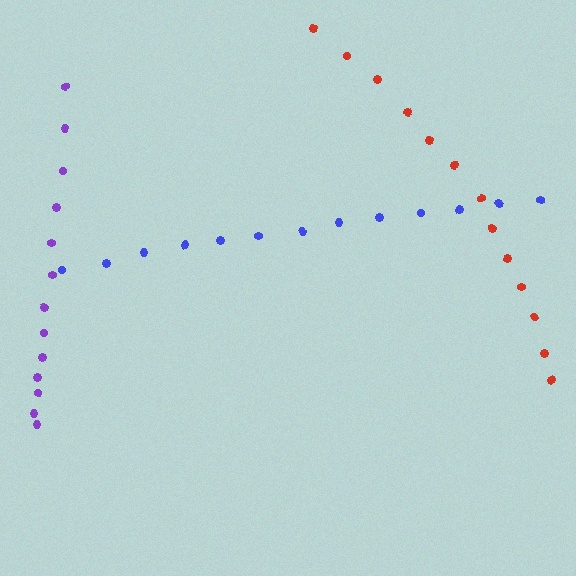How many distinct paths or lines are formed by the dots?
There are 3 distinct paths.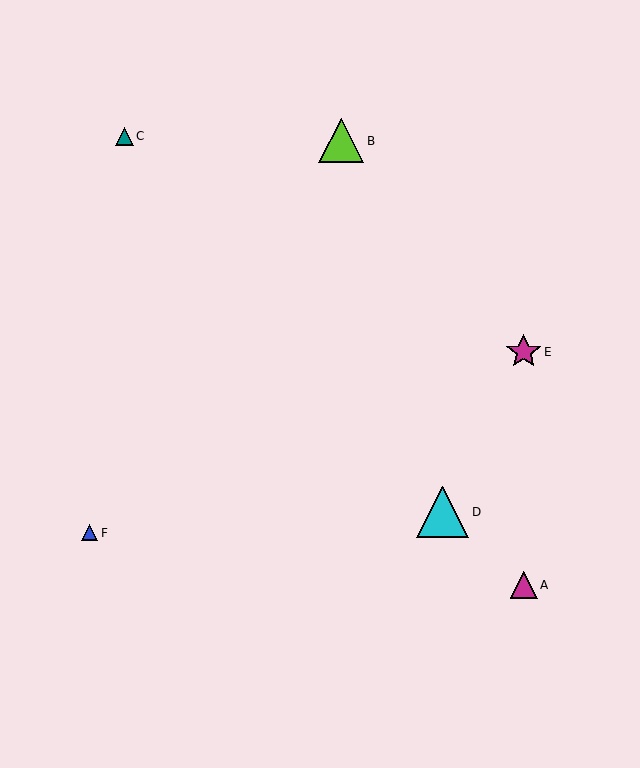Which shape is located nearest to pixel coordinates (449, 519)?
The cyan triangle (labeled D) at (443, 512) is nearest to that location.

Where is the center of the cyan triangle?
The center of the cyan triangle is at (443, 512).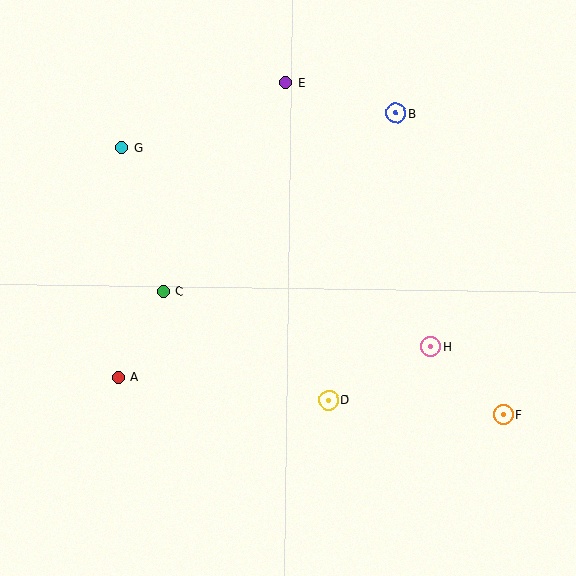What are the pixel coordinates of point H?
Point H is at (431, 347).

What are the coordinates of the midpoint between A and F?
The midpoint between A and F is at (311, 396).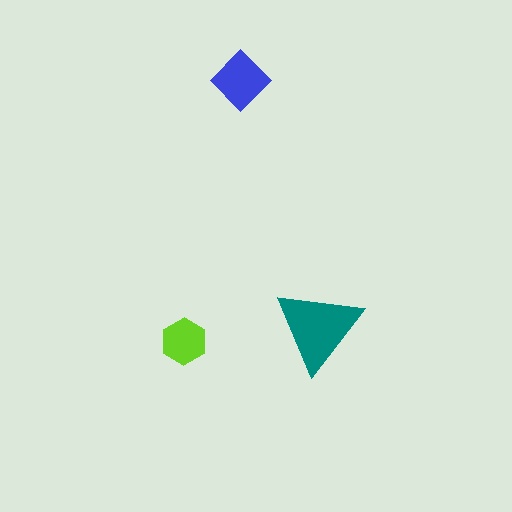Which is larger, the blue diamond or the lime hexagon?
The blue diamond.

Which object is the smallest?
The lime hexagon.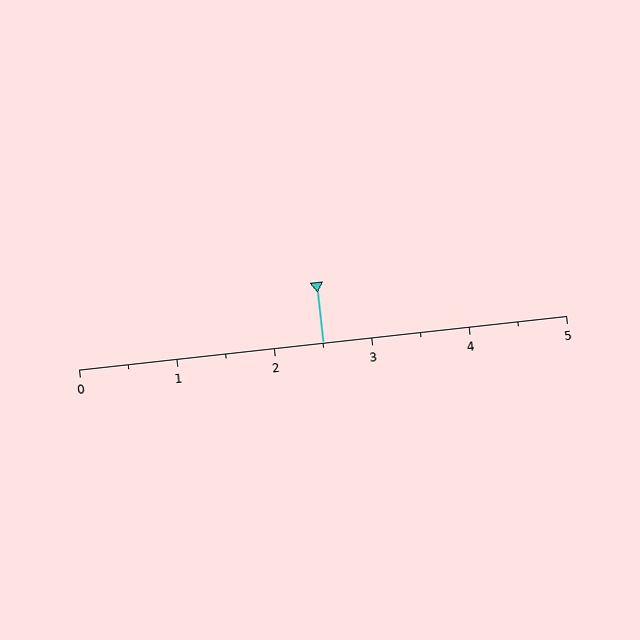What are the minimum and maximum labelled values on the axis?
The axis runs from 0 to 5.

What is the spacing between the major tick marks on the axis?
The major ticks are spaced 1 apart.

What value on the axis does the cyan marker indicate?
The marker indicates approximately 2.5.